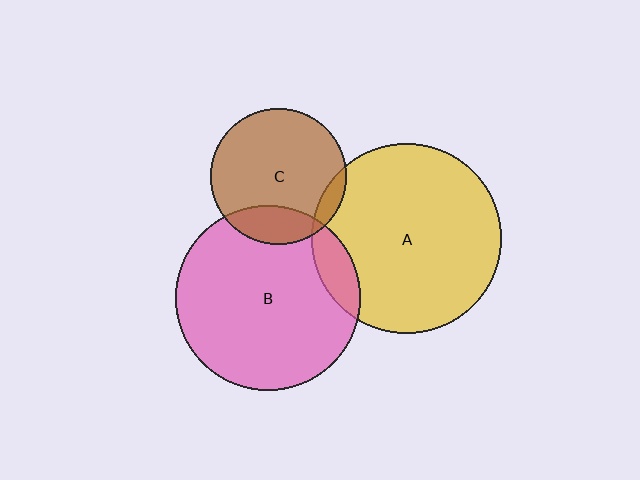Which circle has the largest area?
Circle A (yellow).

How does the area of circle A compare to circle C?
Approximately 1.9 times.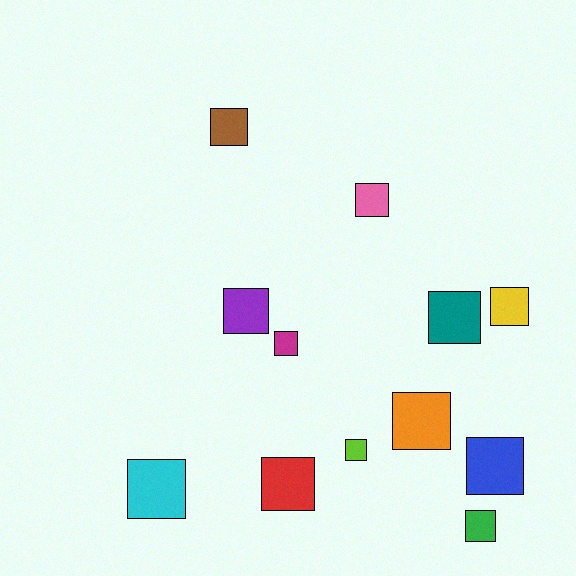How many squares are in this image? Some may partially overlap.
There are 12 squares.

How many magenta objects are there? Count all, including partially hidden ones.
There is 1 magenta object.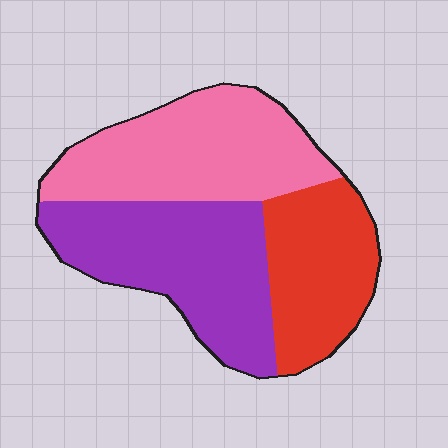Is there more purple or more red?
Purple.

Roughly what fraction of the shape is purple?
Purple covers roughly 40% of the shape.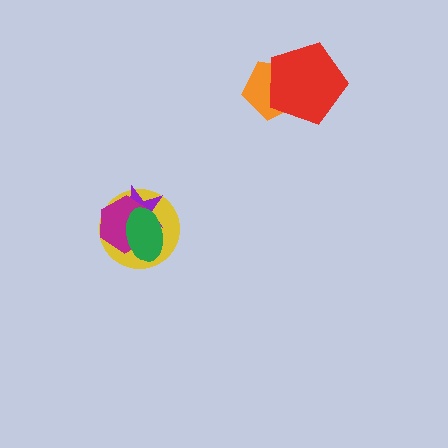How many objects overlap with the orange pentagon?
1 object overlaps with the orange pentagon.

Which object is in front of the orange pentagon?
The red pentagon is in front of the orange pentagon.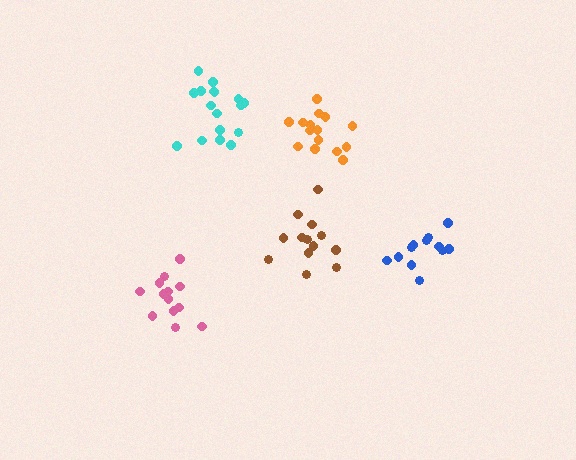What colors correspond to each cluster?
The clusters are colored: pink, orange, cyan, blue, brown.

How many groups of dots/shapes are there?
There are 5 groups.